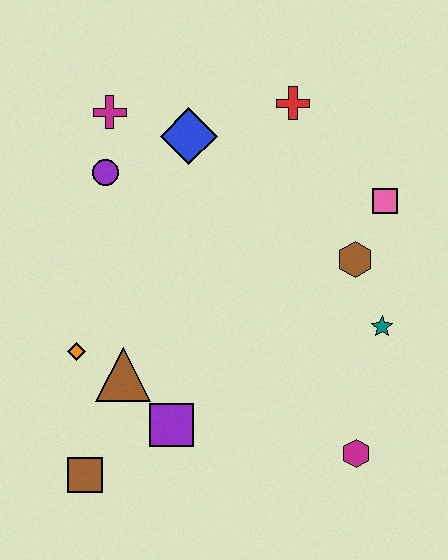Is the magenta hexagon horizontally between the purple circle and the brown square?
No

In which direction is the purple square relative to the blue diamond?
The purple square is below the blue diamond.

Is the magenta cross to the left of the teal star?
Yes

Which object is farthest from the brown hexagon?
The brown square is farthest from the brown hexagon.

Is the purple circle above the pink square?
Yes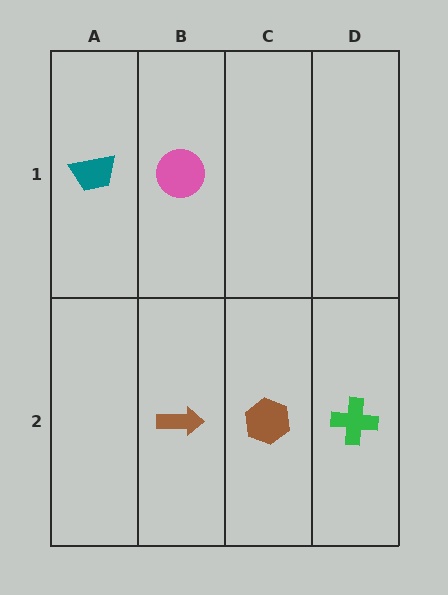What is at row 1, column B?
A pink circle.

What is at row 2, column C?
A brown hexagon.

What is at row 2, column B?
A brown arrow.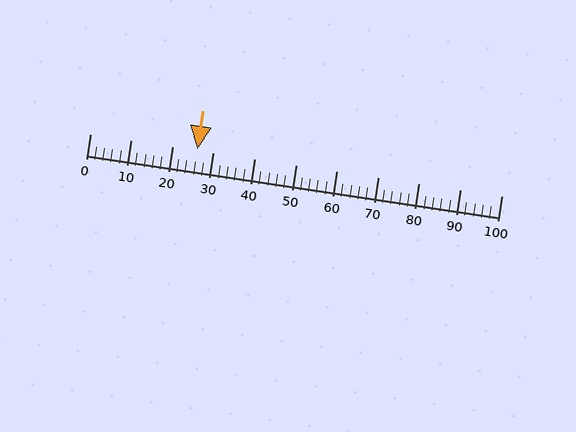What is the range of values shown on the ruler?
The ruler shows values from 0 to 100.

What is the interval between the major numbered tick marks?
The major tick marks are spaced 10 units apart.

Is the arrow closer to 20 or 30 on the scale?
The arrow is closer to 30.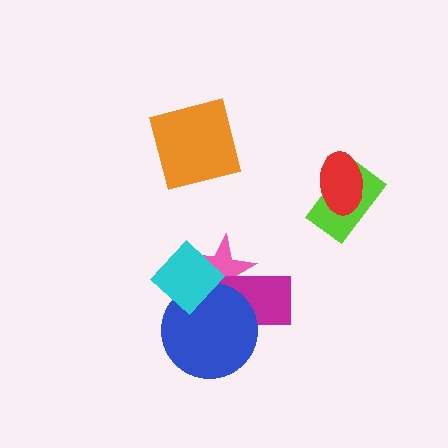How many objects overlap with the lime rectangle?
1 object overlaps with the lime rectangle.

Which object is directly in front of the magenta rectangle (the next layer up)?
The blue circle is directly in front of the magenta rectangle.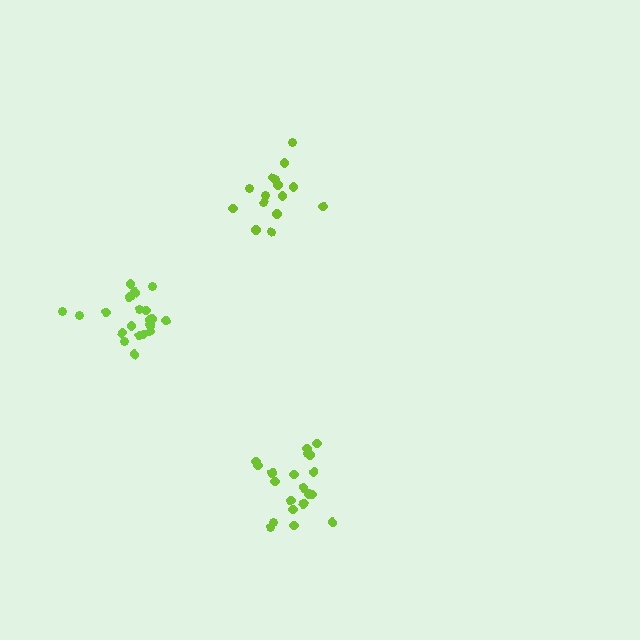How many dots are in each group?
Group 1: 15 dots, Group 2: 21 dots, Group 3: 20 dots (56 total).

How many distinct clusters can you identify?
There are 3 distinct clusters.